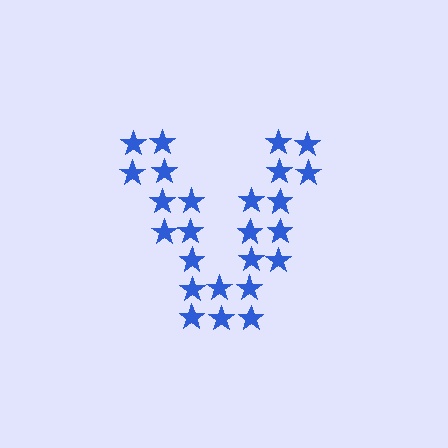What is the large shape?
The large shape is the letter V.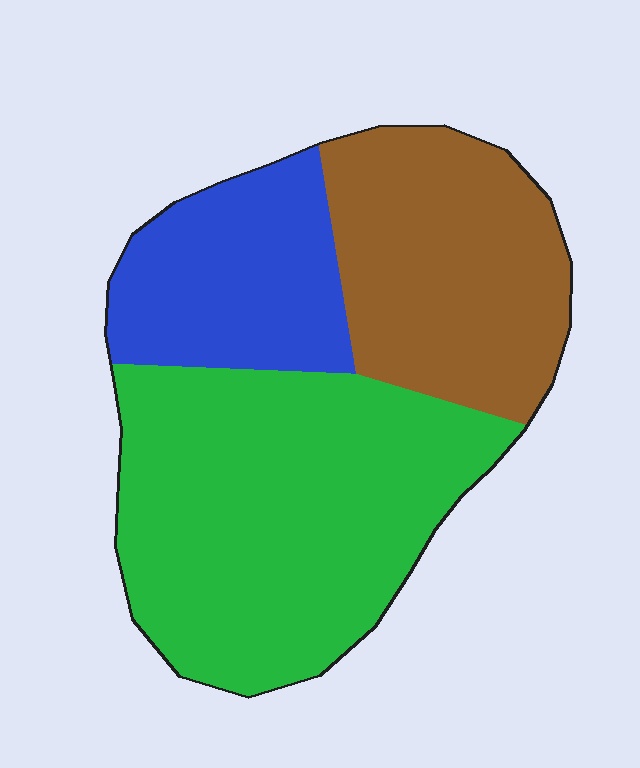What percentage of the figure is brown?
Brown takes up between a sixth and a third of the figure.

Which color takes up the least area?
Blue, at roughly 20%.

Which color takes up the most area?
Green, at roughly 50%.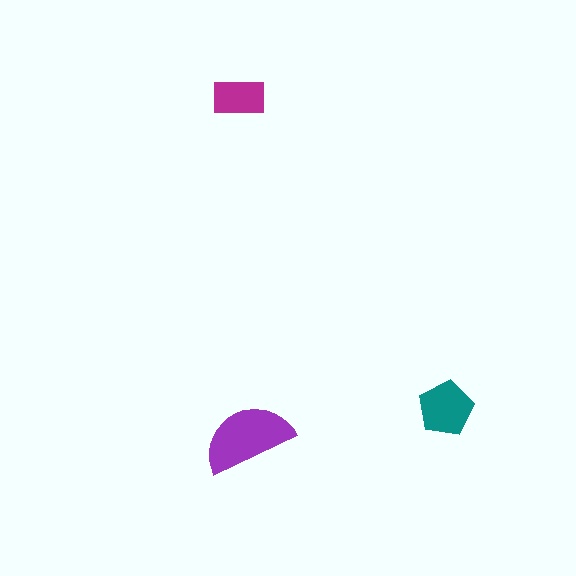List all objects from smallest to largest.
The magenta rectangle, the teal pentagon, the purple semicircle.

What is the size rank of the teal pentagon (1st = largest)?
2nd.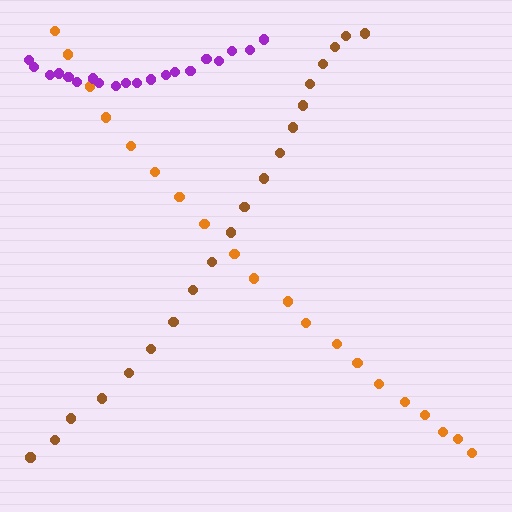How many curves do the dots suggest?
There are 3 distinct paths.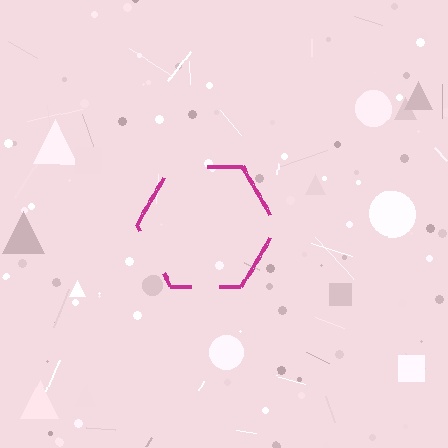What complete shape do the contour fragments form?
The contour fragments form a hexagon.